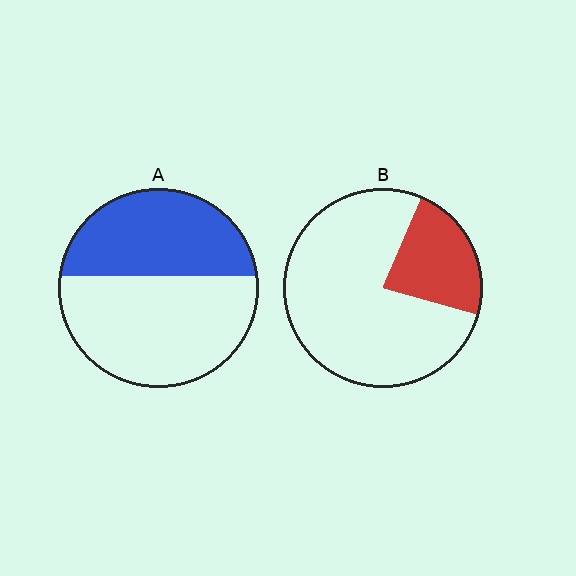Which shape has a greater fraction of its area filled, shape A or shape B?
Shape A.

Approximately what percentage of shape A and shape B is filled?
A is approximately 40% and B is approximately 25%.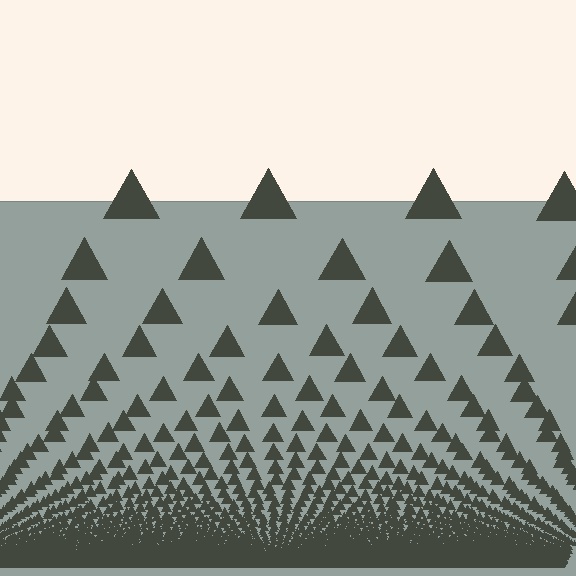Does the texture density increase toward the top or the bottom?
Density increases toward the bottom.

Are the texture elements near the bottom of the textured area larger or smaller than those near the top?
Smaller. The gradient is inverted — elements near the bottom are smaller and denser.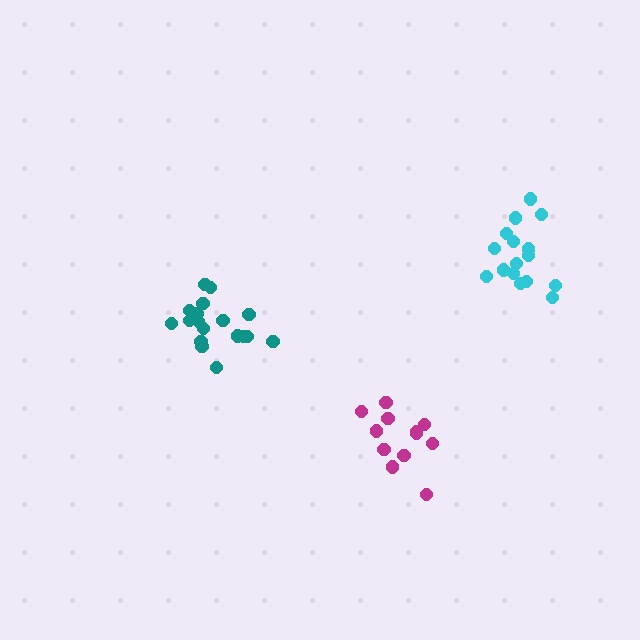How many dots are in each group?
Group 1: 16 dots, Group 2: 18 dots, Group 3: 12 dots (46 total).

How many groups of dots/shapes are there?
There are 3 groups.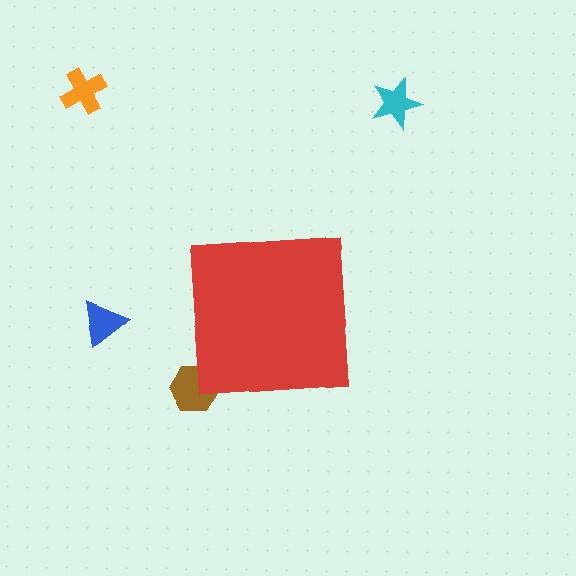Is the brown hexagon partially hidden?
Yes, the brown hexagon is partially hidden behind the red square.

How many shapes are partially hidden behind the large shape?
1 shape is partially hidden.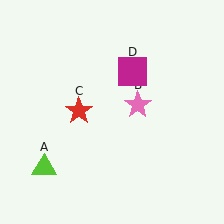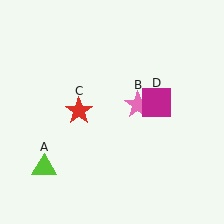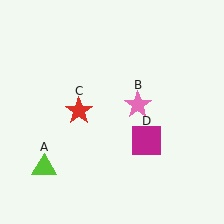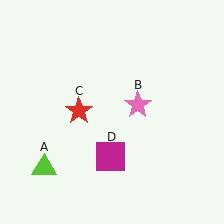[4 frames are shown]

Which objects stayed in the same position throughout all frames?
Lime triangle (object A) and pink star (object B) and red star (object C) remained stationary.